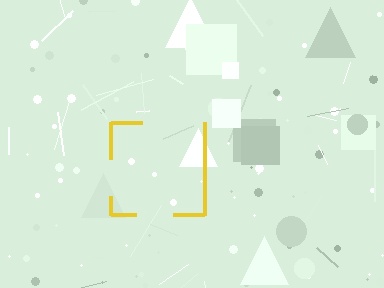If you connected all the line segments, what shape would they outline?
They would outline a square.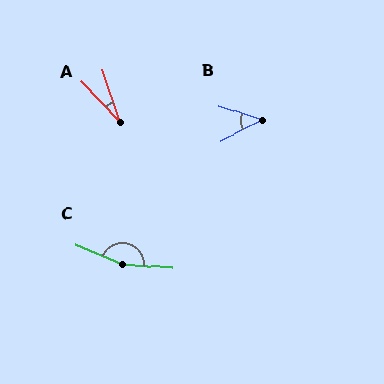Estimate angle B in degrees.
Approximately 45 degrees.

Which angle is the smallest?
A, at approximately 25 degrees.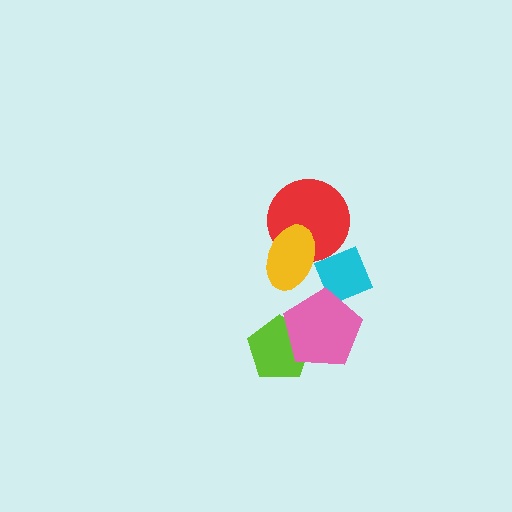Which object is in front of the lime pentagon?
The pink pentagon is in front of the lime pentagon.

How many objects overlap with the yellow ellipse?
2 objects overlap with the yellow ellipse.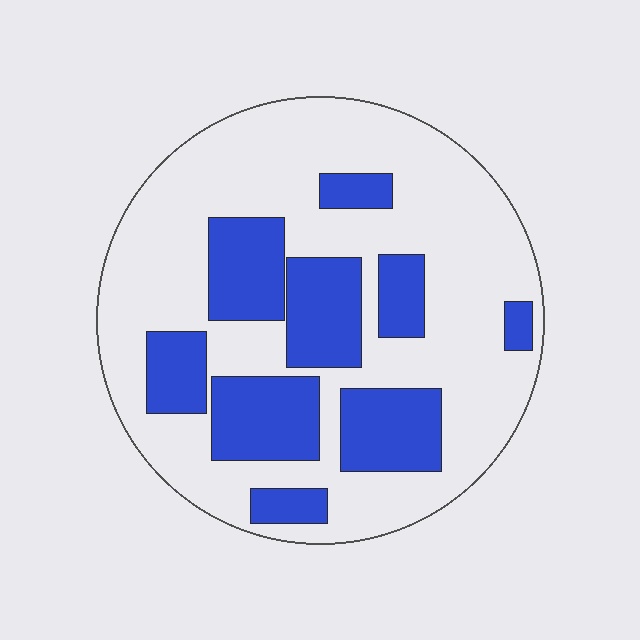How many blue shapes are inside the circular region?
9.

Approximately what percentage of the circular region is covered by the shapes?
Approximately 30%.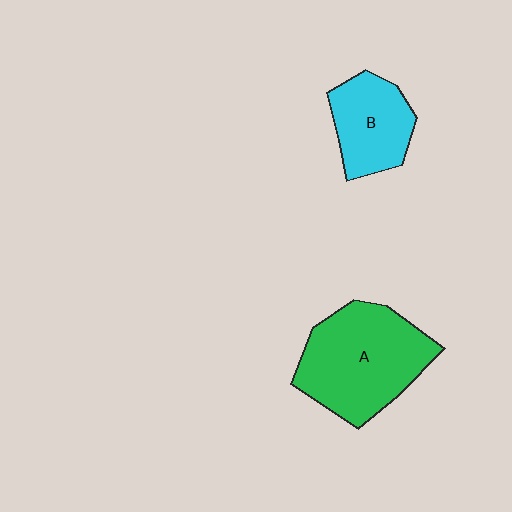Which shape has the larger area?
Shape A (green).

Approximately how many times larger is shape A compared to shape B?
Approximately 1.7 times.